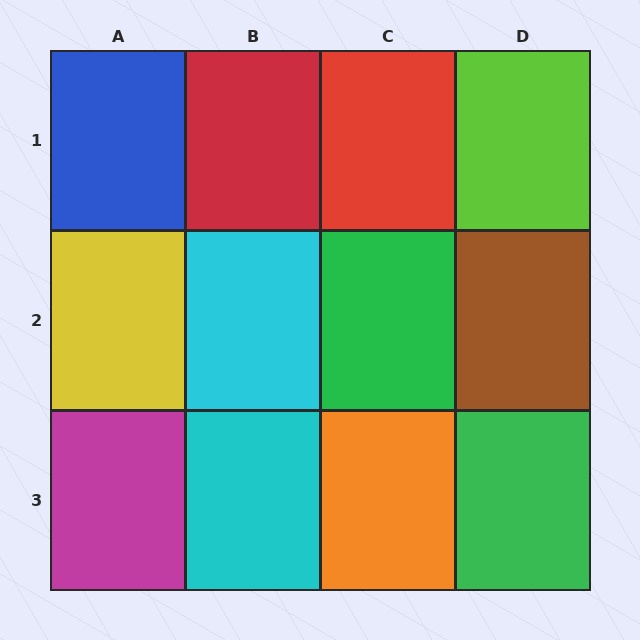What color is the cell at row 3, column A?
Magenta.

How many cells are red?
2 cells are red.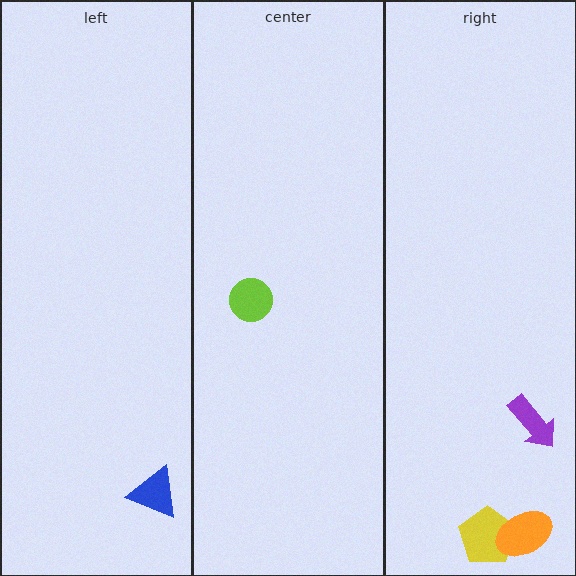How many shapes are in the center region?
1.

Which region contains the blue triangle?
The left region.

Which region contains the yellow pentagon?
The right region.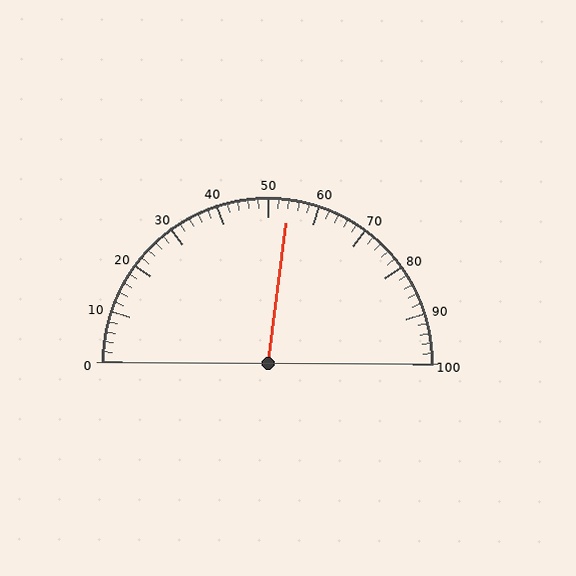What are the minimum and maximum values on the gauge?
The gauge ranges from 0 to 100.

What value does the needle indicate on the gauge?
The needle indicates approximately 54.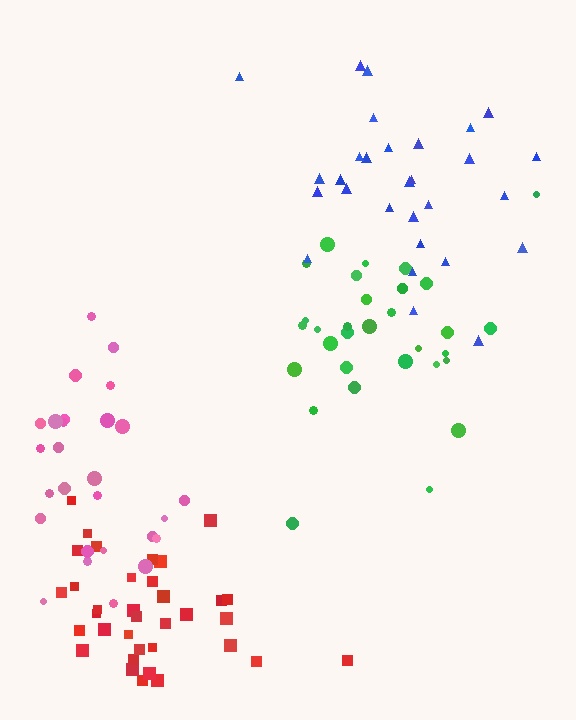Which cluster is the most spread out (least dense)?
Pink.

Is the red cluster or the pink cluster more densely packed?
Red.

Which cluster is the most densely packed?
Red.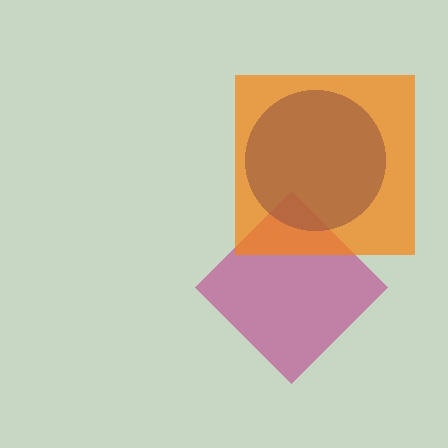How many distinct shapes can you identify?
There are 3 distinct shapes: a magenta diamond, an orange square, a brown circle.